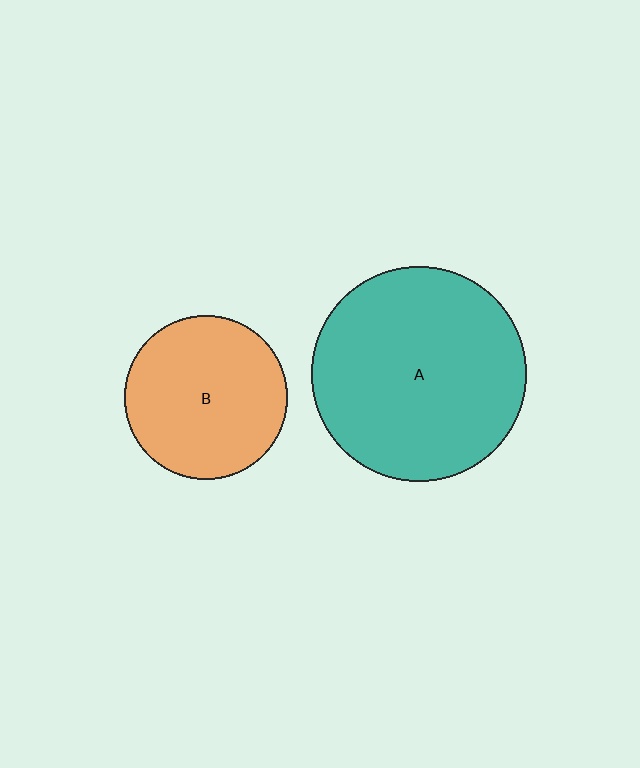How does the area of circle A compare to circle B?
Approximately 1.7 times.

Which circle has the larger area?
Circle A (teal).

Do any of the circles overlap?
No, none of the circles overlap.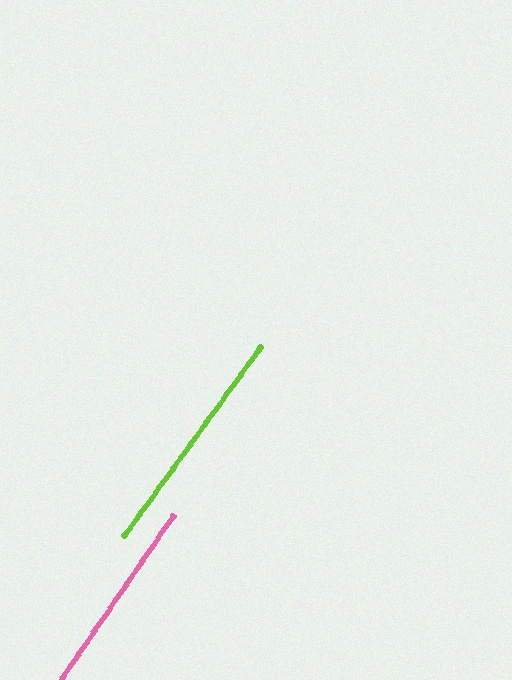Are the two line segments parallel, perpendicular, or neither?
Parallel — their directions differ by only 1.1°.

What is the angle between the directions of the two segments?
Approximately 1 degree.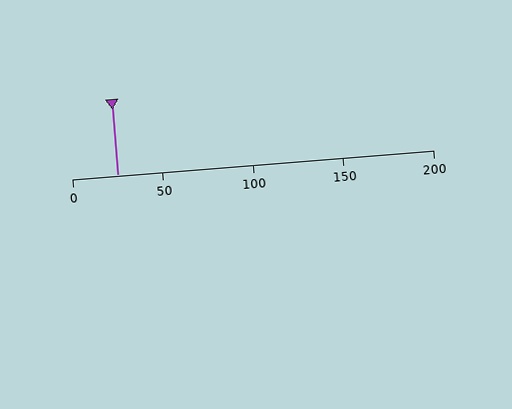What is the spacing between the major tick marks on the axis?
The major ticks are spaced 50 apart.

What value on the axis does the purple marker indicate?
The marker indicates approximately 25.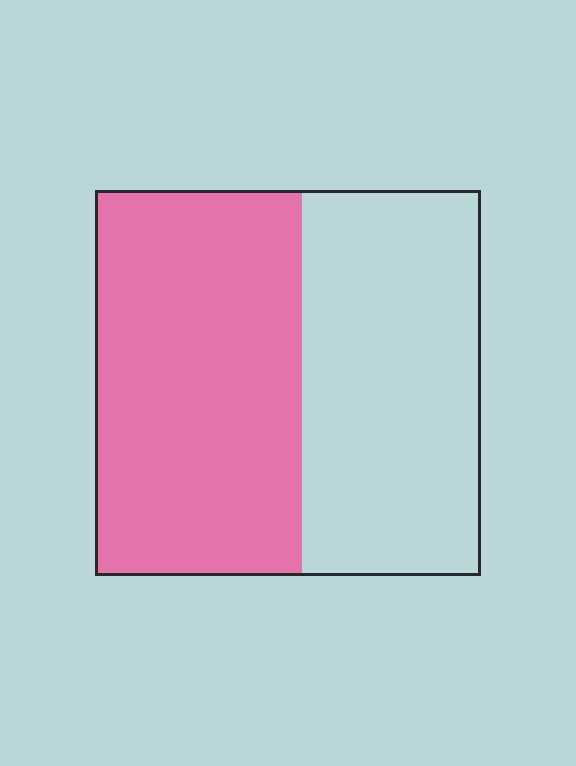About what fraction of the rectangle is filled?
About one half (1/2).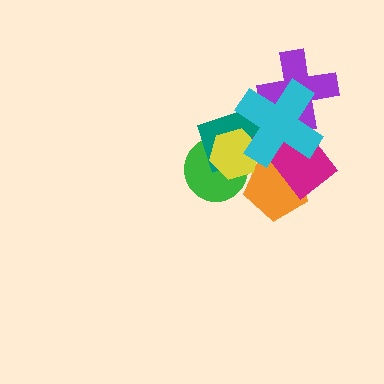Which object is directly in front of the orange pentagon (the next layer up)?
The teal rectangle is directly in front of the orange pentagon.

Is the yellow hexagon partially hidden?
Yes, it is partially covered by another shape.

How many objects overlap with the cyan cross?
5 objects overlap with the cyan cross.